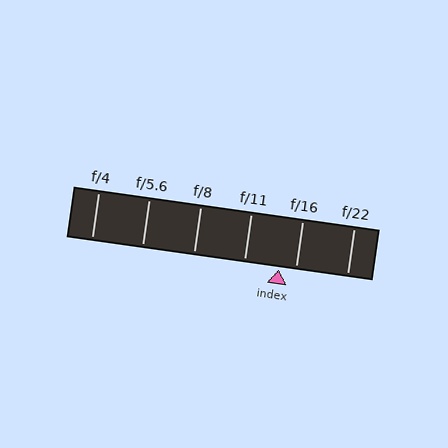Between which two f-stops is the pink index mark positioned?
The index mark is between f/11 and f/16.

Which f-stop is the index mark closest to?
The index mark is closest to f/16.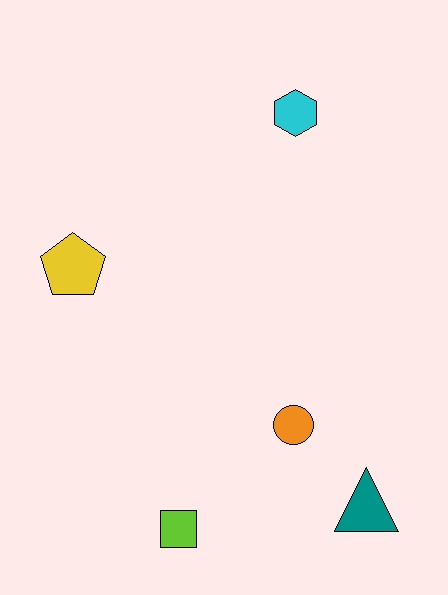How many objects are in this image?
There are 5 objects.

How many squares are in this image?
There is 1 square.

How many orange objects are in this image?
There is 1 orange object.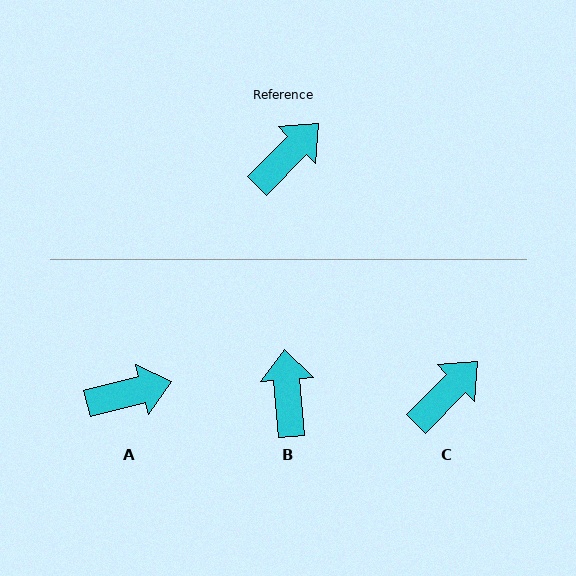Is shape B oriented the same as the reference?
No, it is off by about 50 degrees.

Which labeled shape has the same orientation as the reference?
C.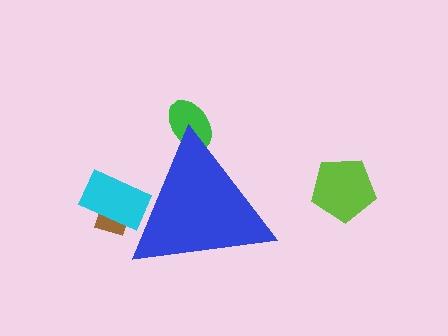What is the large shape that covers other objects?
A blue triangle.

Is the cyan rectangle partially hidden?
Yes, the cyan rectangle is partially hidden behind the blue triangle.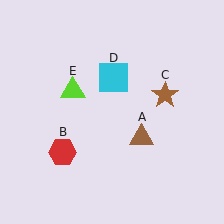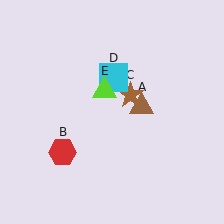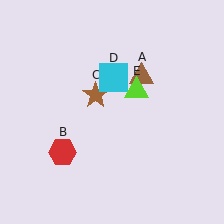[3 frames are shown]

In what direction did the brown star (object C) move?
The brown star (object C) moved left.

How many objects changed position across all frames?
3 objects changed position: brown triangle (object A), brown star (object C), lime triangle (object E).